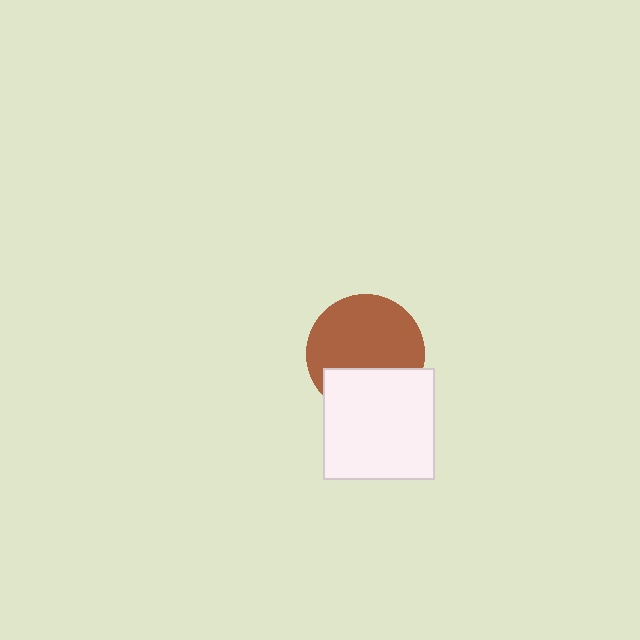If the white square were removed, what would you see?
You would see the complete brown circle.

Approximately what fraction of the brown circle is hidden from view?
Roughly 33% of the brown circle is hidden behind the white square.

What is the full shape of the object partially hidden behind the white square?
The partially hidden object is a brown circle.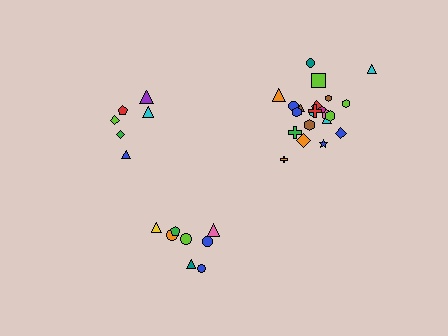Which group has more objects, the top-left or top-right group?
The top-right group.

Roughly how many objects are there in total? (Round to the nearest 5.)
Roughly 35 objects in total.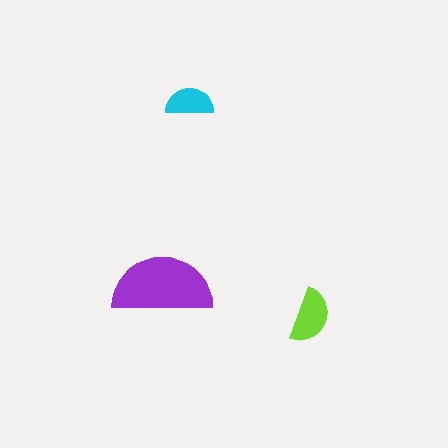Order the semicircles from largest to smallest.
the purple one, the lime one, the cyan one.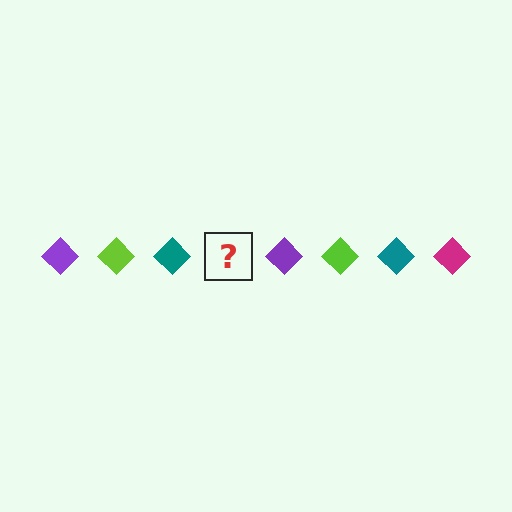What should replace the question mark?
The question mark should be replaced with a magenta diamond.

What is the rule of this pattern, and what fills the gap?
The rule is that the pattern cycles through purple, lime, teal, magenta diamonds. The gap should be filled with a magenta diamond.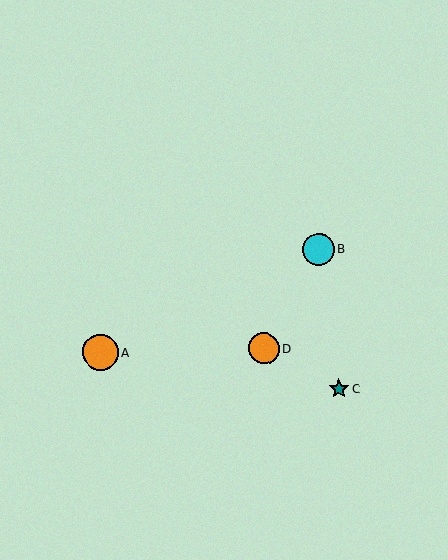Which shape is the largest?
The orange circle (labeled A) is the largest.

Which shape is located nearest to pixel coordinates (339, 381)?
The teal star (labeled C) at (339, 389) is nearest to that location.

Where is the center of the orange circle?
The center of the orange circle is at (264, 348).